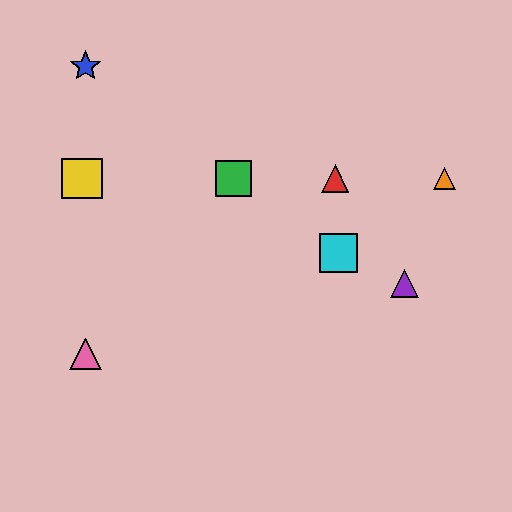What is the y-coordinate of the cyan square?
The cyan square is at y≈253.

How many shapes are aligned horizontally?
4 shapes (the red triangle, the green square, the yellow square, the orange triangle) are aligned horizontally.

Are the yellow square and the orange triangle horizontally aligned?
Yes, both are at y≈179.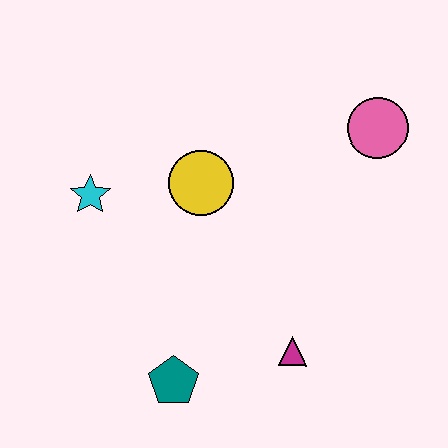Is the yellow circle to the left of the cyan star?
No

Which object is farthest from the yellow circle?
The teal pentagon is farthest from the yellow circle.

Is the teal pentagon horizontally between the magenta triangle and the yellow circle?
No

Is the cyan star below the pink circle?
Yes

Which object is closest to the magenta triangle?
The teal pentagon is closest to the magenta triangle.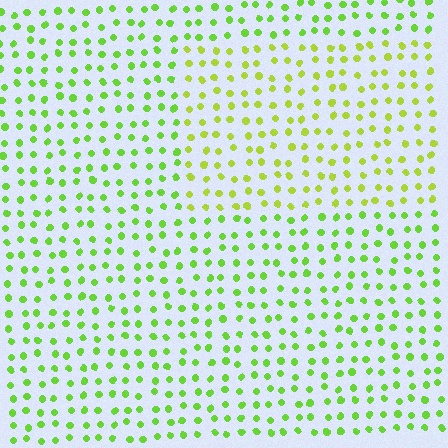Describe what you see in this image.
The image is filled with small lime elements in a uniform arrangement. A rectangle-shaped region is visible where the elements are tinted to a slightly different hue, forming a subtle color boundary.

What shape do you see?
I see a rectangle.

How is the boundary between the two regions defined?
The boundary is defined purely by a slight shift in hue (about 25 degrees). Spacing, size, and orientation are identical on both sides.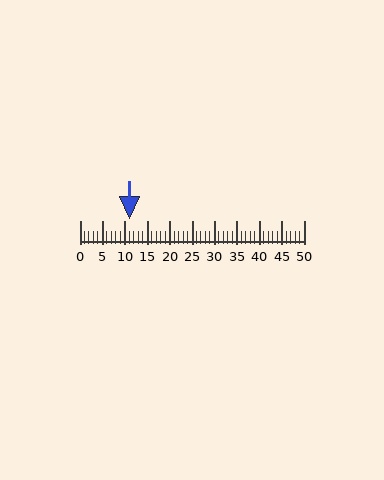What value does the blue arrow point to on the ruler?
The blue arrow points to approximately 11.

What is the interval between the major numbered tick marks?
The major tick marks are spaced 5 units apart.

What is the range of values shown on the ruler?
The ruler shows values from 0 to 50.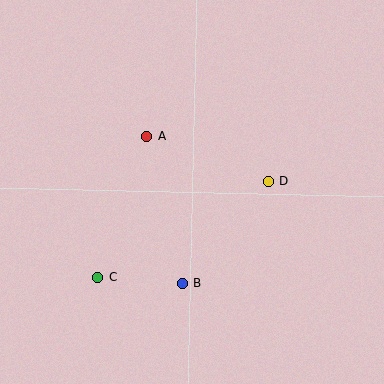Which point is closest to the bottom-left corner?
Point C is closest to the bottom-left corner.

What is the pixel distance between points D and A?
The distance between D and A is 129 pixels.